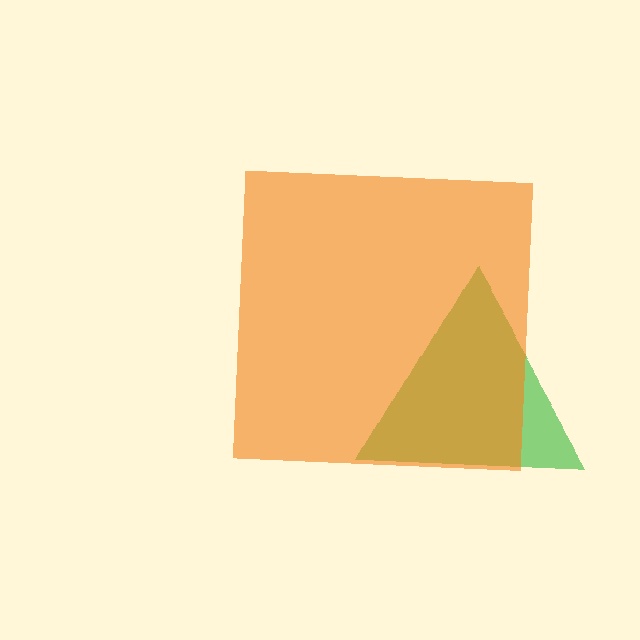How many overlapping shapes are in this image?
There are 2 overlapping shapes in the image.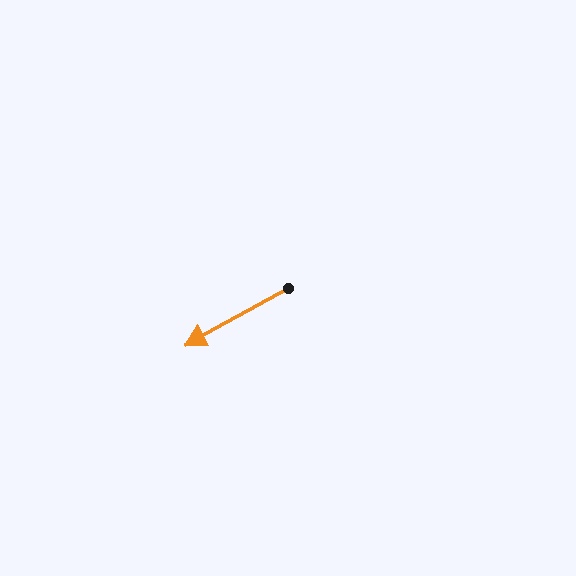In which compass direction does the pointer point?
Southwest.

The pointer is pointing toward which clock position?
Roughly 8 o'clock.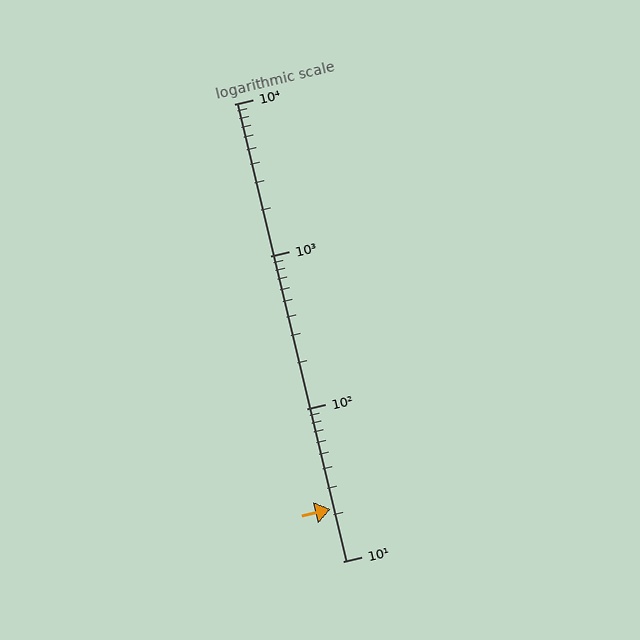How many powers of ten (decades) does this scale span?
The scale spans 3 decades, from 10 to 10000.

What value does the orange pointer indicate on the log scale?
The pointer indicates approximately 22.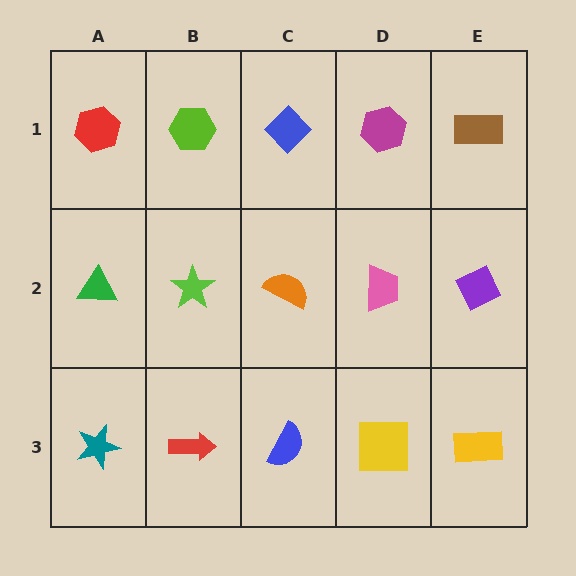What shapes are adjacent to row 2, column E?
A brown rectangle (row 1, column E), a yellow rectangle (row 3, column E), a pink trapezoid (row 2, column D).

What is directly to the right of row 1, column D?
A brown rectangle.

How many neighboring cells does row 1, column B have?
3.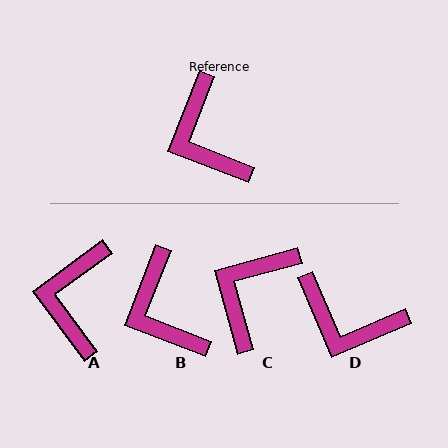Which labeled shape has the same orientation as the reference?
B.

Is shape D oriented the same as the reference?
No, it is off by about 45 degrees.